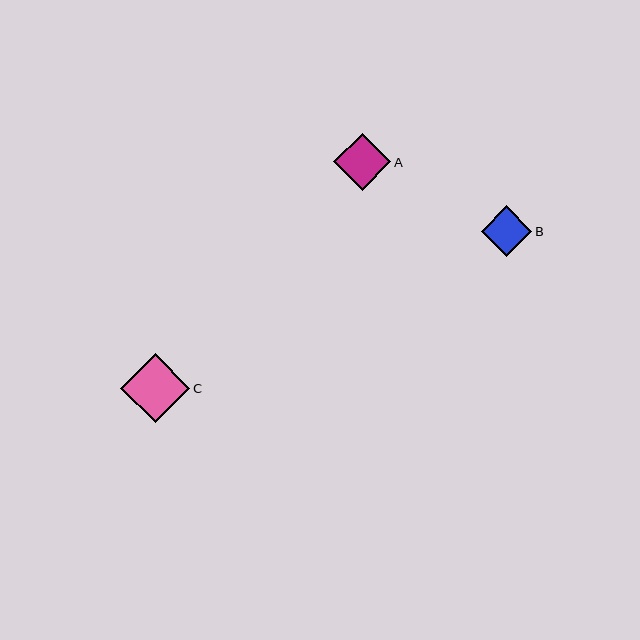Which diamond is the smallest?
Diamond B is the smallest with a size of approximately 51 pixels.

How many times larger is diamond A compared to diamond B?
Diamond A is approximately 1.1 times the size of diamond B.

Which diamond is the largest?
Diamond C is the largest with a size of approximately 69 pixels.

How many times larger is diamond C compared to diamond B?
Diamond C is approximately 1.4 times the size of diamond B.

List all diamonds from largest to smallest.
From largest to smallest: C, A, B.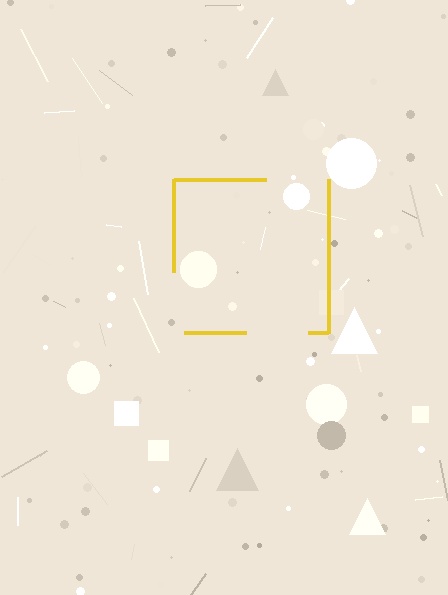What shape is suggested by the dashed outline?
The dashed outline suggests a square.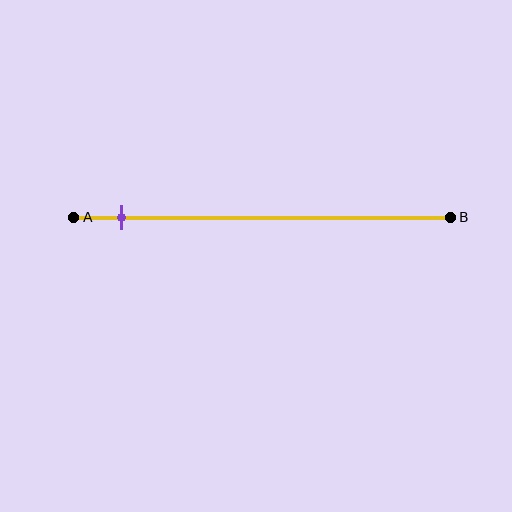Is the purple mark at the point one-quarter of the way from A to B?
No, the mark is at about 15% from A, not at the 25% one-quarter point.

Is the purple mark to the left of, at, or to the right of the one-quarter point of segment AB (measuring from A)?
The purple mark is to the left of the one-quarter point of segment AB.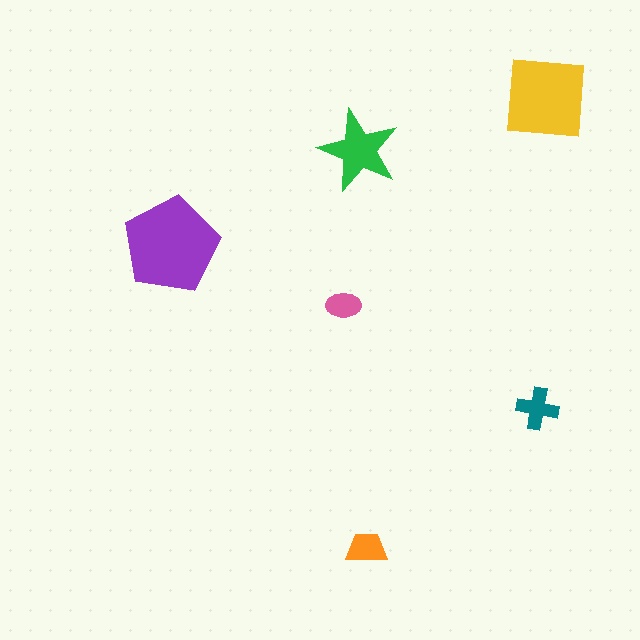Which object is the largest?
The purple pentagon.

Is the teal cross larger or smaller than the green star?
Smaller.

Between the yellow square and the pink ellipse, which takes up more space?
The yellow square.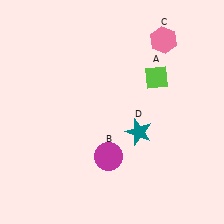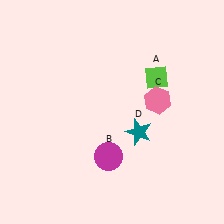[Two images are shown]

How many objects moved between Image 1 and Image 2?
1 object moved between the two images.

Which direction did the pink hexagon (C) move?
The pink hexagon (C) moved down.